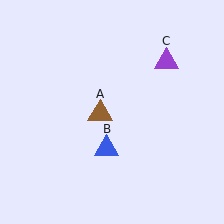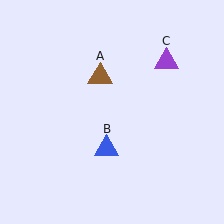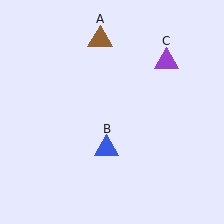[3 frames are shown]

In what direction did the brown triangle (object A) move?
The brown triangle (object A) moved up.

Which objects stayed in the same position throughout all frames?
Blue triangle (object B) and purple triangle (object C) remained stationary.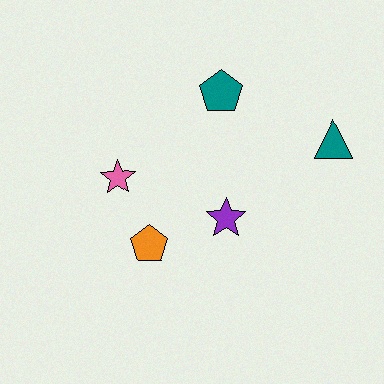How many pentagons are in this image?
There are 2 pentagons.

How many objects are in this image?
There are 5 objects.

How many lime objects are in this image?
There are no lime objects.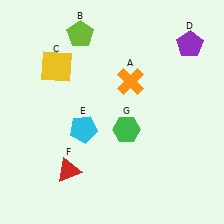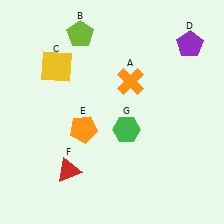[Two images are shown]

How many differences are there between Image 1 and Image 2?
There is 1 difference between the two images.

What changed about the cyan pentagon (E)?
In Image 1, E is cyan. In Image 2, it changed to orange.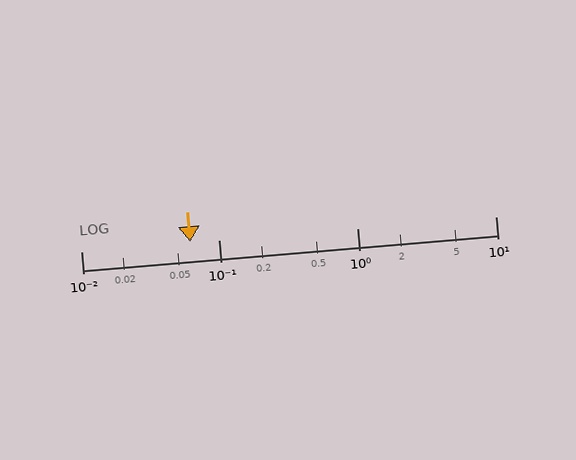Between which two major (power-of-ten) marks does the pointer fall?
The pointer is between 0.01 and 0.1.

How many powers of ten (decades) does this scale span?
The scale spans 3 decades, from 0.01 to 10.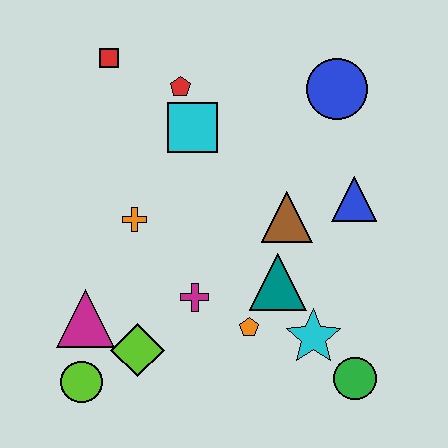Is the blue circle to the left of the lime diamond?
No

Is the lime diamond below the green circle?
No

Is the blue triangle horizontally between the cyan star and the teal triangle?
No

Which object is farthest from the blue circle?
The lime circle is farthest from the blue circle.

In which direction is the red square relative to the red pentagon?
The red square is to the left of the red pentagon.